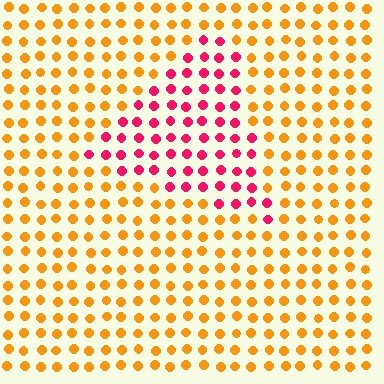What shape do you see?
I see a triangle.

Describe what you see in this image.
The image is filled with small orange elements in a uniform arrangement. A triangle-shaped region is visible where the elements are tinted to a slightly different hue, forming a subtle color boundary.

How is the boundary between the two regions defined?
The boundary is defined purely by a slight shift in hue (about 57 degrees). Spacing, size, and orientation are identical on both sides.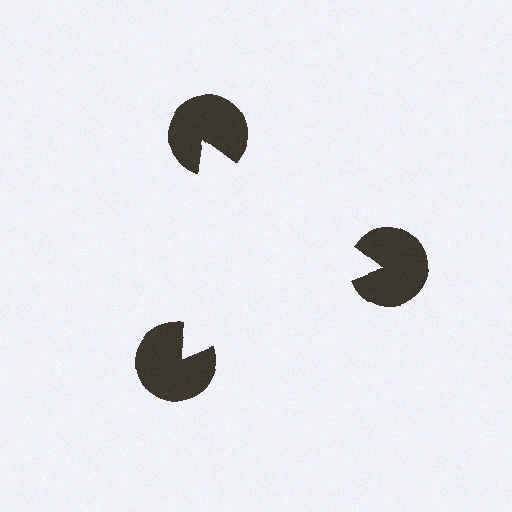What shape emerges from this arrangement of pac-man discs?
An illusory triangle — its edges are inferred from the aligned wedge cuts in the pac-man discs, not physically drawn.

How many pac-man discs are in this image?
There are 3 — one at each vertex of the illusory triangle.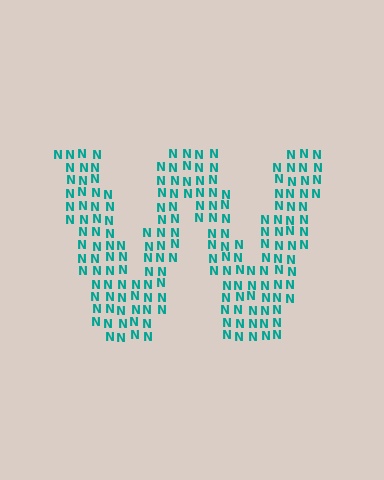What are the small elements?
The small elements are letter N's.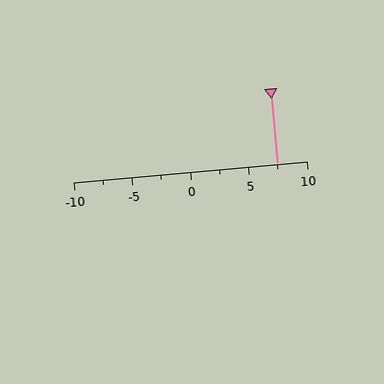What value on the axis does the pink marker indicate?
The marker indicates approximately 7.5.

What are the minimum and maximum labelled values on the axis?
The axis runs from -10 to 10.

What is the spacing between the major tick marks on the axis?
The major ticks are spaced 5 apart.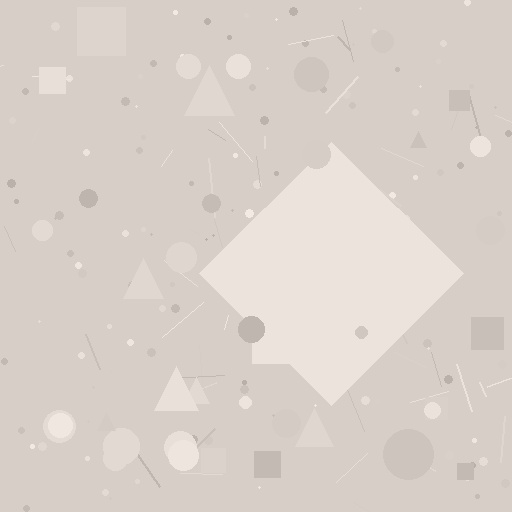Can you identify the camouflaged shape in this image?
The camouflaged shape is a diamond.